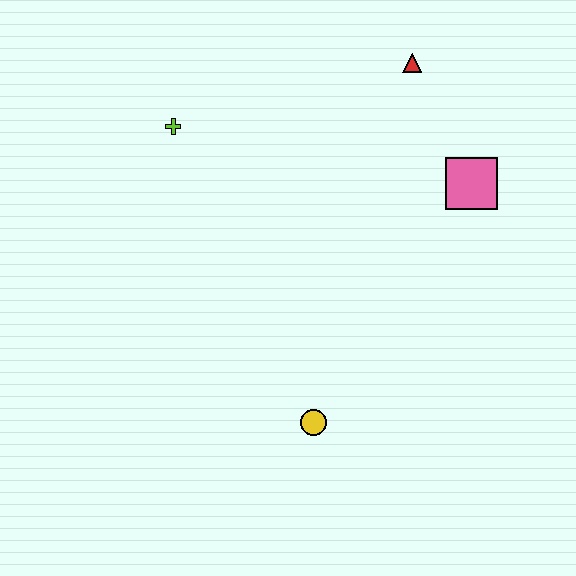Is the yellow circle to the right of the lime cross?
Yes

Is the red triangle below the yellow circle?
No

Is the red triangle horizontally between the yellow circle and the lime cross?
No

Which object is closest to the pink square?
The red triangle is closest to the pink square.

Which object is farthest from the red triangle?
The yellow circle is farthest from the red triangle.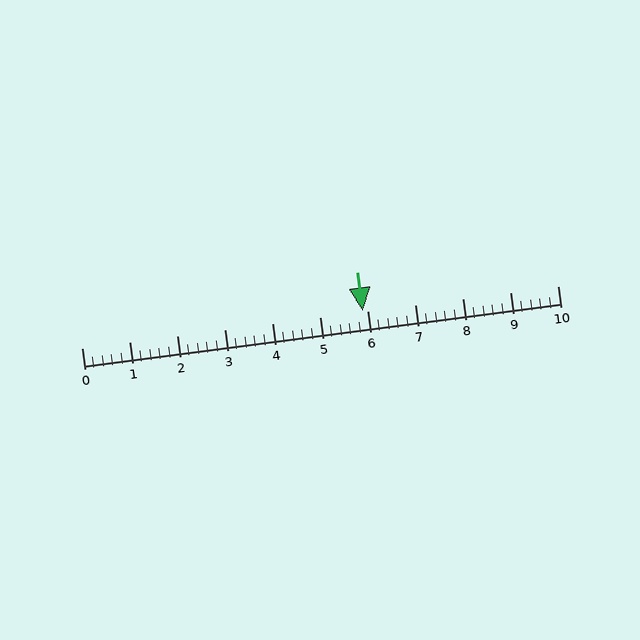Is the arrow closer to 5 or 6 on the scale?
The arrow is closer to 6.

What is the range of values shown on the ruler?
The ruler shows values from 0 to 10.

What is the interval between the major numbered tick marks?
The major tick marks are spaced 1 units apart.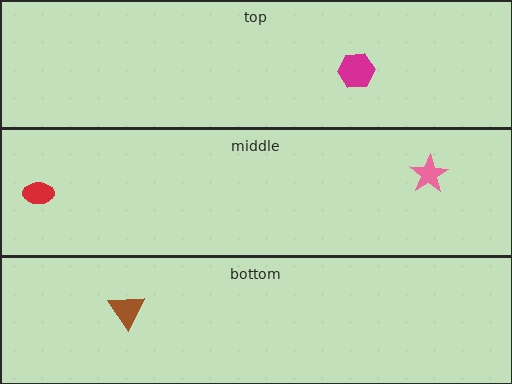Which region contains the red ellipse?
The middle region.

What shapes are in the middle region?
The pink star, the red ellipse.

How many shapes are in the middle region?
2.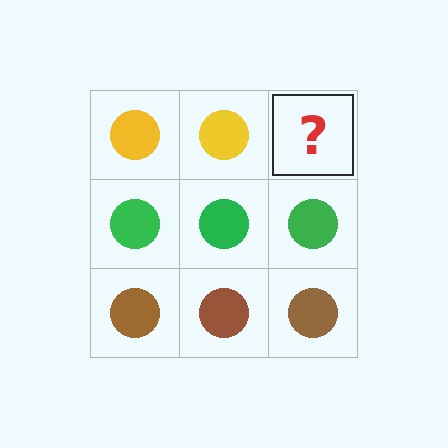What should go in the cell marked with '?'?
The missing cell should contain a yellow circle.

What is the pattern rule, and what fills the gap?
The rule is that each row has a consistent color. The gap should be filled with a yellow circle.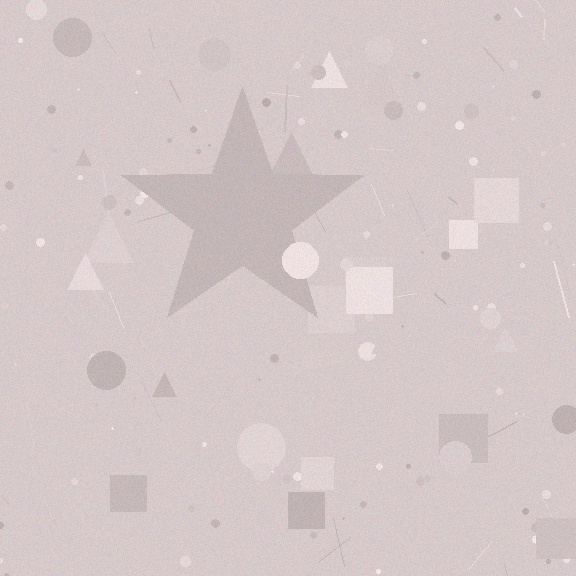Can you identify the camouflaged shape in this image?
The camouflaged shape is a star.